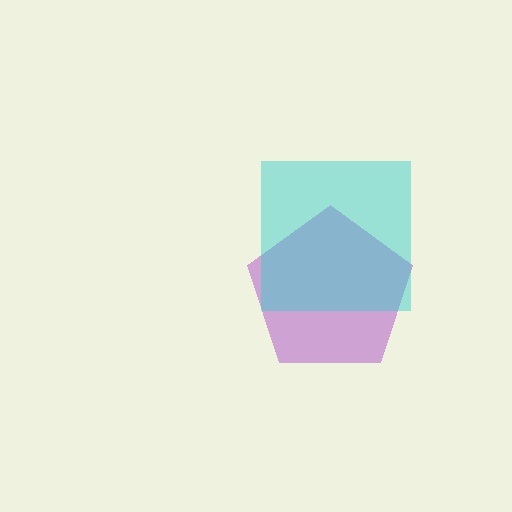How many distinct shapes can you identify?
There are 2 distinct shapes: a purple pentagon, a cyan square.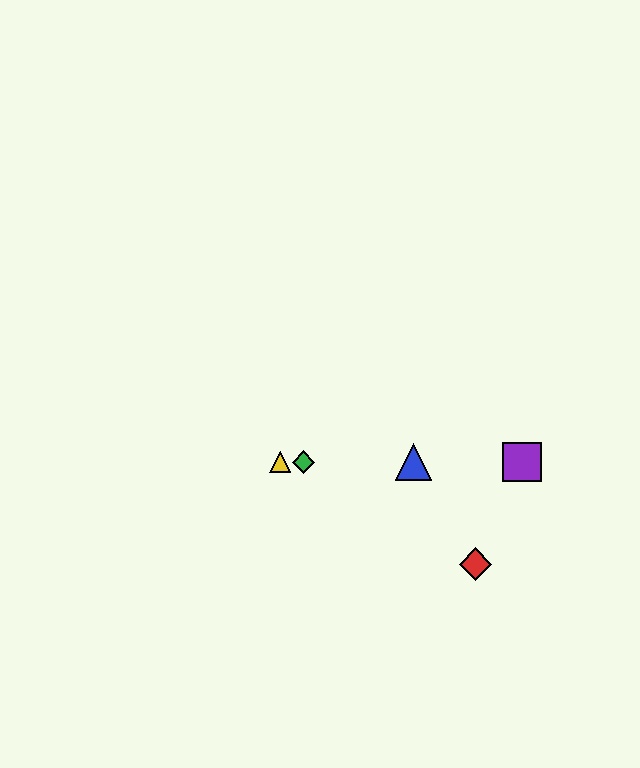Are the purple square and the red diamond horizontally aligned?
No, the purple square is at y≈462 and the red diamond is at y≈564.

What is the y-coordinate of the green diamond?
The green diamond is at y≈462.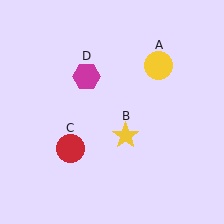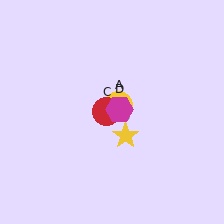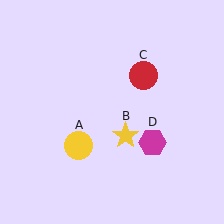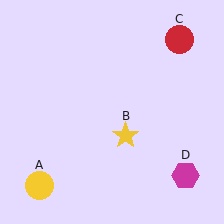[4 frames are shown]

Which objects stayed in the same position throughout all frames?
Yellow star (object B) remained stationary.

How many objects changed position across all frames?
3 objects changed position: yellow circle (object A), red circle (object C), magenta hexagon (object D).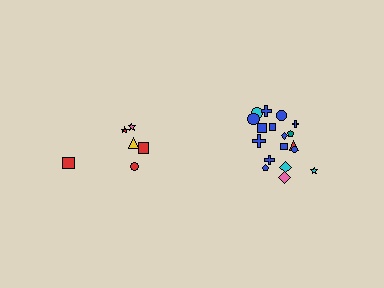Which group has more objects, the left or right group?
The right group.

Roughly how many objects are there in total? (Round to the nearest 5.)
Roughly 25 objects in total.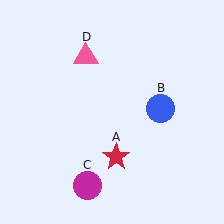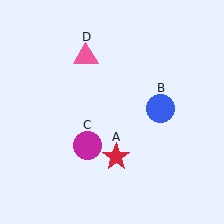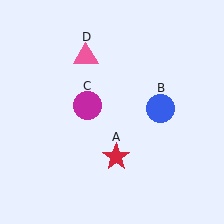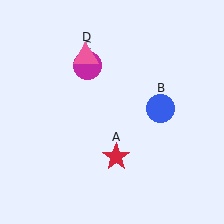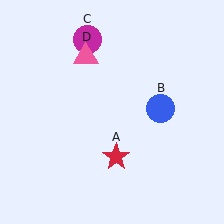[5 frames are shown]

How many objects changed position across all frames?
1 object changed position: magenta circle (object C).